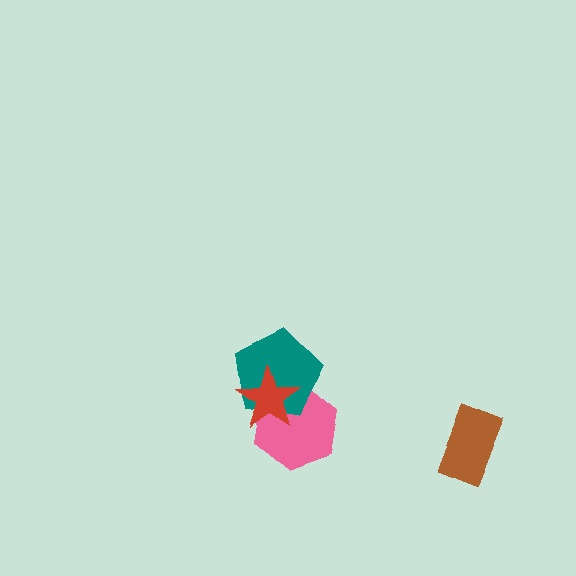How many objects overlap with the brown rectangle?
0 objects overlap with the brown rectangle.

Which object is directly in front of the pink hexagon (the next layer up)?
The teal pentagon is directly in front of the pink hexagon.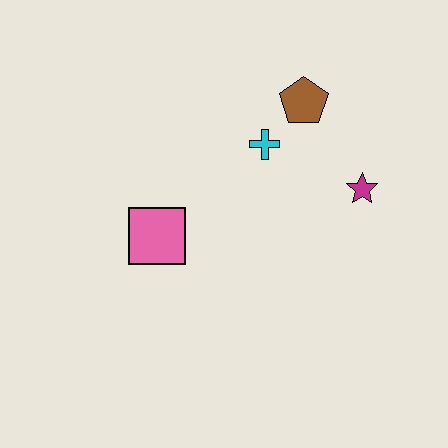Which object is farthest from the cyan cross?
The pink square is farthest from the cyan cross.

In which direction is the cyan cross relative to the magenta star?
The cyan cross is to the left of the magenta star.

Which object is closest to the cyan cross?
The brown pentagon is closest to the cyan cross.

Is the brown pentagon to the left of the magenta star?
Yes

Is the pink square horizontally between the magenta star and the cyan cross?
No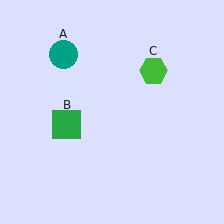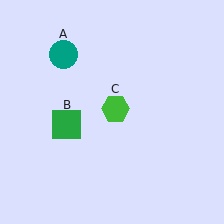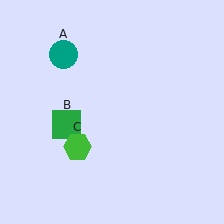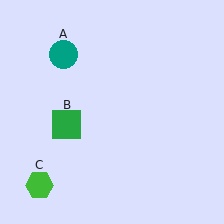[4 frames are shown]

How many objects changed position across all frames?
1 object changed position: green hexagon (object C).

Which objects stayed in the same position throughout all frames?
Teal circle (object A) and green square (object B) remained stationary.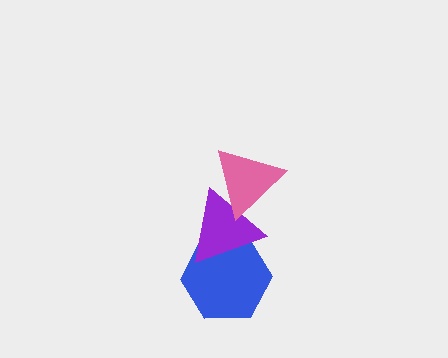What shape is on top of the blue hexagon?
The purple triangle is on top of the blue hexagon.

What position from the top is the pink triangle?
The pink triangle is 1st from the top.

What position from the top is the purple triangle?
The purple triangle is 2nd from the top.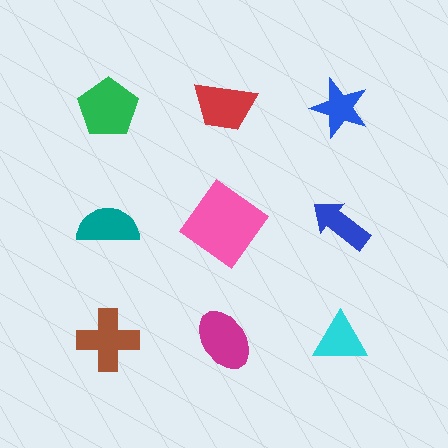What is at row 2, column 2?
A pink diamond.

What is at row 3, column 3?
A cyan triangle.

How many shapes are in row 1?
3 shapes.